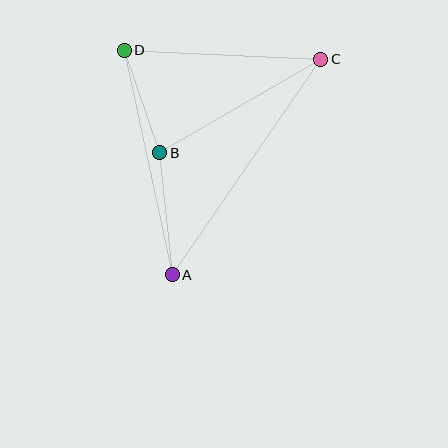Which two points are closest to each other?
Points B and D are closest to each other.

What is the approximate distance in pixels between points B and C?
The distance between B and C is approximately 186 pixels.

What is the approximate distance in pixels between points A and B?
The distance between A and B is approximately 123 pixels.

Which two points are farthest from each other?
Points A and C are farthest from each other.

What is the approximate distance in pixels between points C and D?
The distance between C and D is approximately 197 pixels.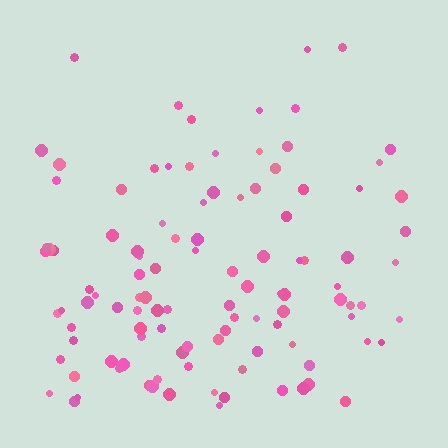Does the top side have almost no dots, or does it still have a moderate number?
Still a moderate number, just noticeably fewer than the bottom.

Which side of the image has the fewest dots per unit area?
The top.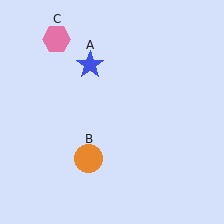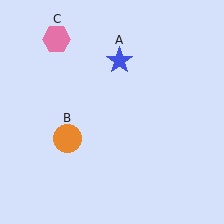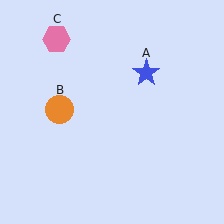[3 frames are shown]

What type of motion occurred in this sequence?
The blue star (object A), orange circle (object B) rotated clockwise around the center of the scene.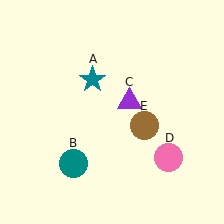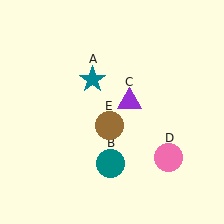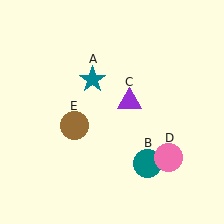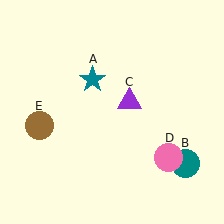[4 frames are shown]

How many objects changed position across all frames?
2 objects changed position: teal circle (object B), brown circle (object E).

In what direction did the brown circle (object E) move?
The brown circle (object E) moved left.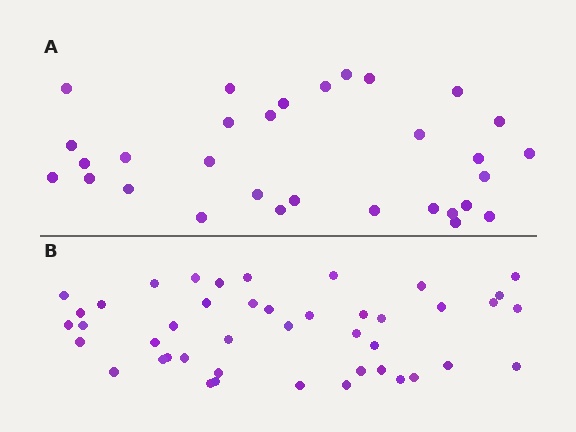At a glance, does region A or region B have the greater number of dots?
Region B (the bottom region) has more dots.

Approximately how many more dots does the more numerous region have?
Region B has approximately 15 more dots than region A.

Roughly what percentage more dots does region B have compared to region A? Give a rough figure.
About 40% more.